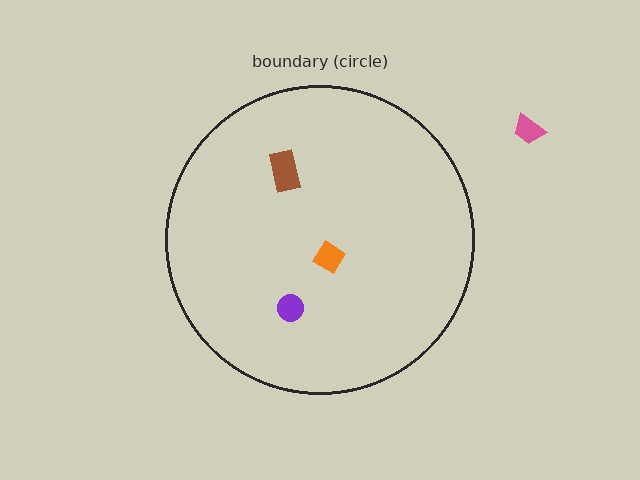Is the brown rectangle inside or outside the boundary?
Inside.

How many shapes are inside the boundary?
3 inside, 1 outside.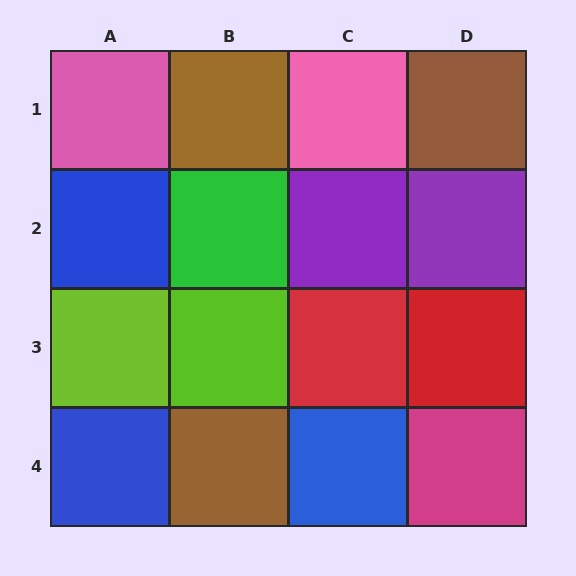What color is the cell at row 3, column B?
Lime.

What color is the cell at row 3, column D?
Red.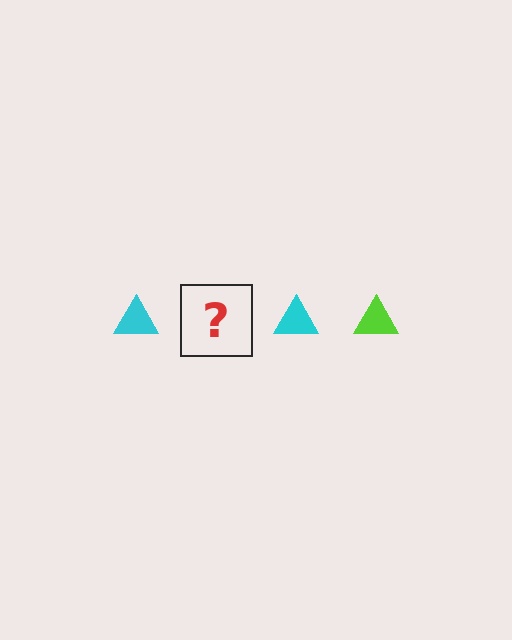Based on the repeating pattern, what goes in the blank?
The blank should be a lime triangle.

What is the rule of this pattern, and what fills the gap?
The rule is that the pattern cycles through cyan, lime triangles. The gap should be filled with a lime triangle.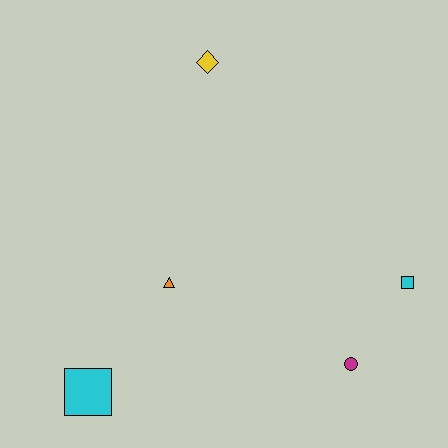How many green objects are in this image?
There are no green objects.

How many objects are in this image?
There are 5 objects.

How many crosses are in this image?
There are no crosses.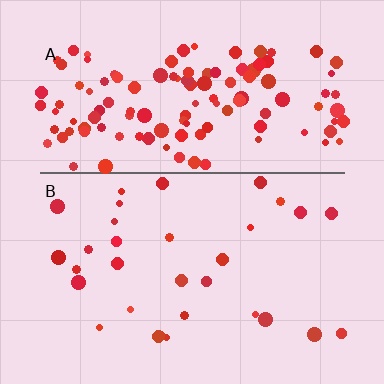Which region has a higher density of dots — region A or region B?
A (the top).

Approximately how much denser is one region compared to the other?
Approximately 3.9× — region A over region B.